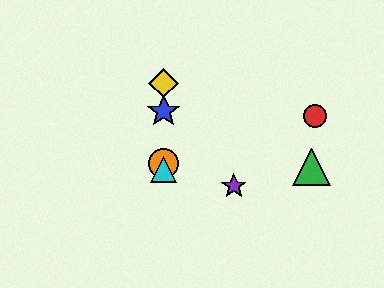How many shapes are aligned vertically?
4 shapes (the blue star, the yellow diamond, the orange circle, the cyan triangle) are aligned vertically.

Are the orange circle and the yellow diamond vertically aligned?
Yes, both are at x≈164.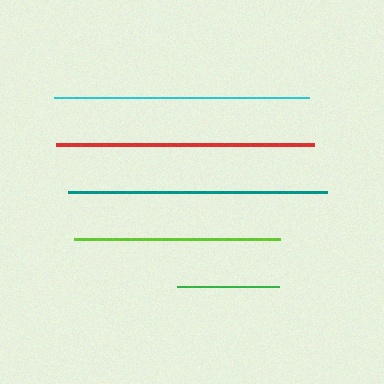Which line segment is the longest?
The teal line is the longest at approximately 259 pixels.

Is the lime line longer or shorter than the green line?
The lime line is longer than the green line.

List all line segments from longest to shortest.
From longest to shortest: teal, red, cyan, lime, green.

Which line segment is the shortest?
The green line is the shortest at approximately 102 pixels.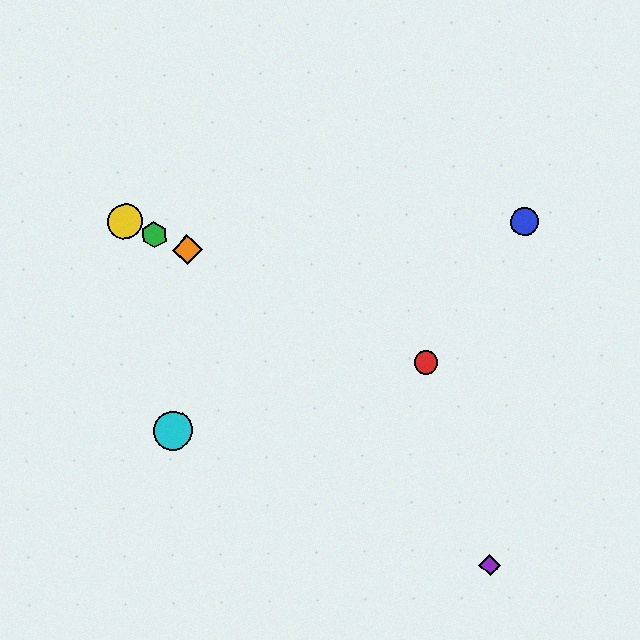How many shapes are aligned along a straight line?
4 shapes (the red circle, the green hexagon, the yellow circle, the orange diamond) are aligned along a straight line.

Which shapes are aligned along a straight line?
The red circle, the green hexagon, the yellow circle, the orange diamond are aligned along a straight line.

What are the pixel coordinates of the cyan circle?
The cyan circle is at (173, 431).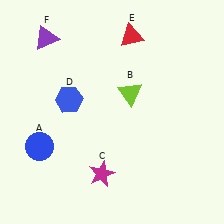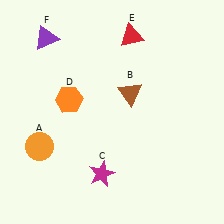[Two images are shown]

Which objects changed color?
A changed from blue to orange. B changed from lime to brown. D changed from blue to orange.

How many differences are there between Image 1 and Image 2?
There are 3 differences between the two images.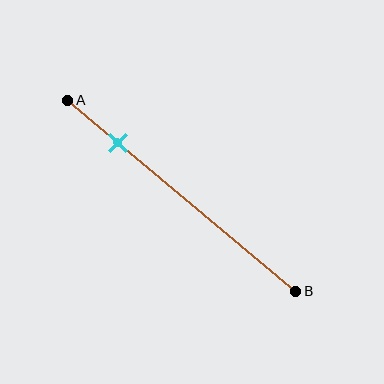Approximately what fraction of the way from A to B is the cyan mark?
The cyan mark is approximately 20% of the way from A to B.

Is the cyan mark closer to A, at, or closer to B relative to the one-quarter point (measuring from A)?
The cyan mark is approximately at the one-quarter point of segment AB.